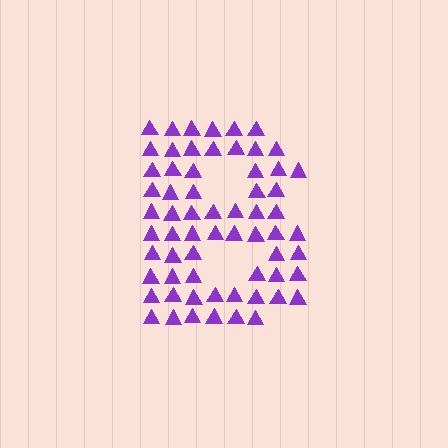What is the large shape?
The large shape is the letter B.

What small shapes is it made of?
It is made of small triangles.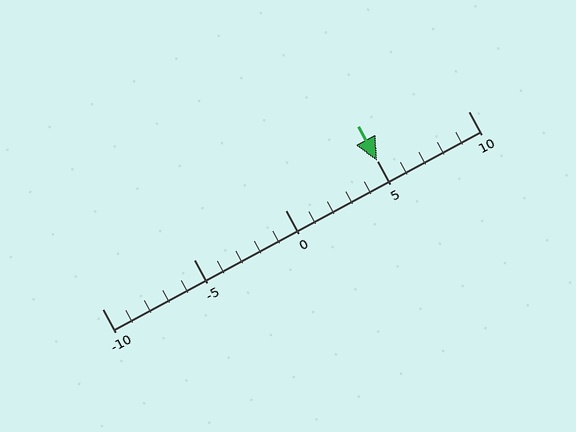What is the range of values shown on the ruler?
The ruler shows values from -10 to 10.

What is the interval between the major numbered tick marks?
The major tick marks are spaced 5 units apart.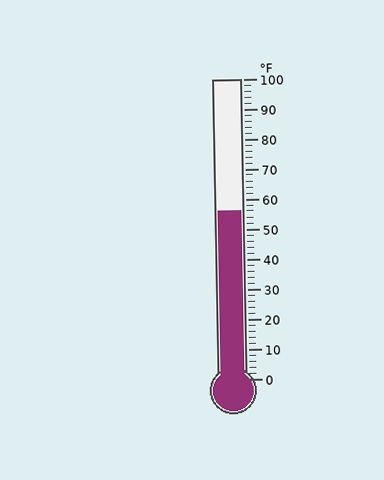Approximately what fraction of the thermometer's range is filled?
The thermometer is filled to approximately 55% of its range.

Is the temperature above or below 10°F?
The temperature is above 10°F.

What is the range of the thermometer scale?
The thermometer scale ranges from 0°F to 100°F.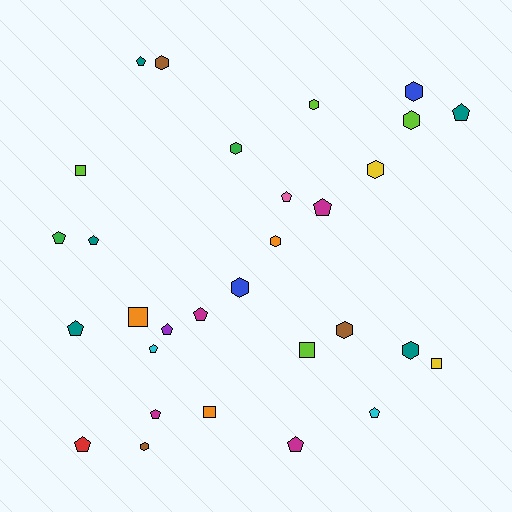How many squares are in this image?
There are 5 squares.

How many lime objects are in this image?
There are 4 lime objects.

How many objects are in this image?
There are 30 objects.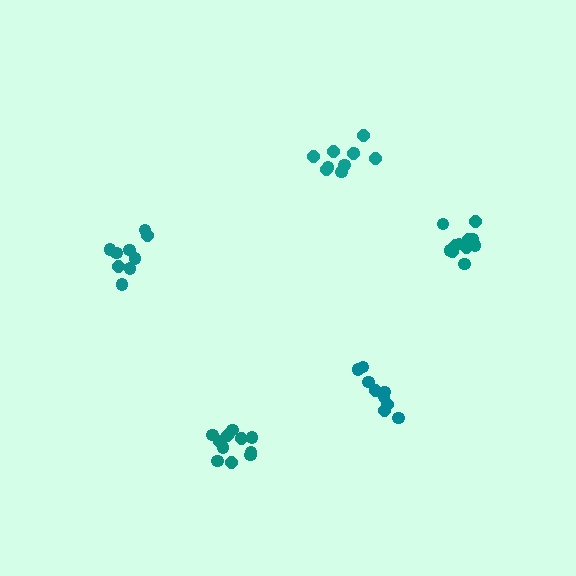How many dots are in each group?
Group 1: 12 dots, Group 2: 9 dots, Group 3: 11 dots, Group 4: 10 dots, Group 5: 9 dots (51 total).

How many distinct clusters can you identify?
There are 5 distinct clusters.